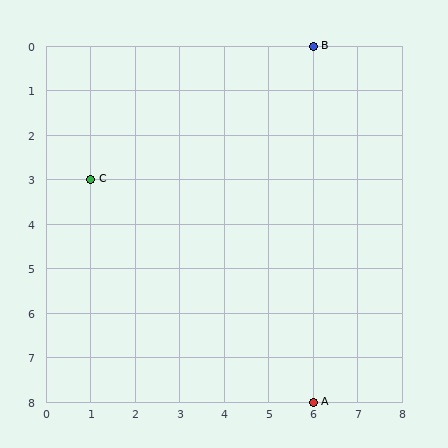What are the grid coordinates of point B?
Point B is at grid coordinates (6, 0).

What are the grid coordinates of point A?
Point A is at grid coordinates (6, 8).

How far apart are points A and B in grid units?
Points A and B are 8 rows apart.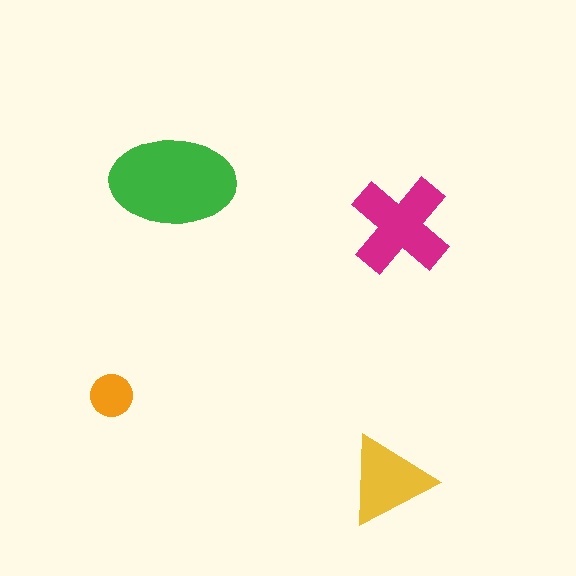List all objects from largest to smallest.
The green ellipse, the magenta cross, the yellow triangle, the orange circle.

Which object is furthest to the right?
The magenta cross is rightmost.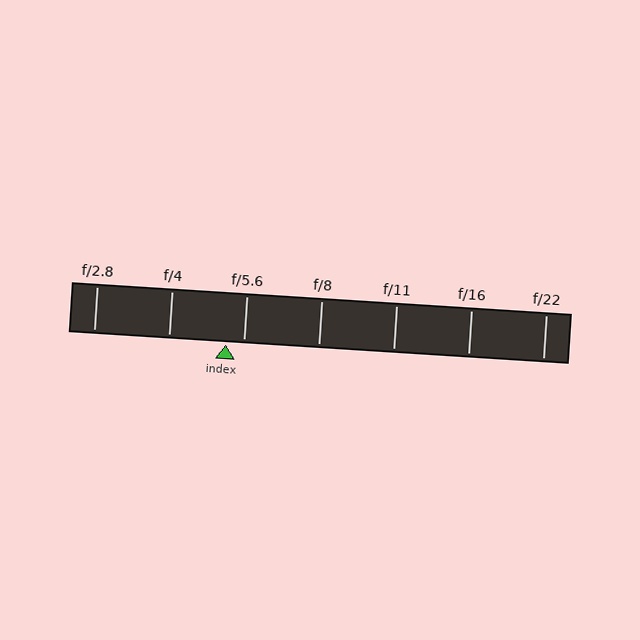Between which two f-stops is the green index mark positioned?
The index mark is between f/4 and f/5.6.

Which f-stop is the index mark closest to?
The index mark is closest to f/5.6.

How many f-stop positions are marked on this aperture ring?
There are 7 f-stop positions marked.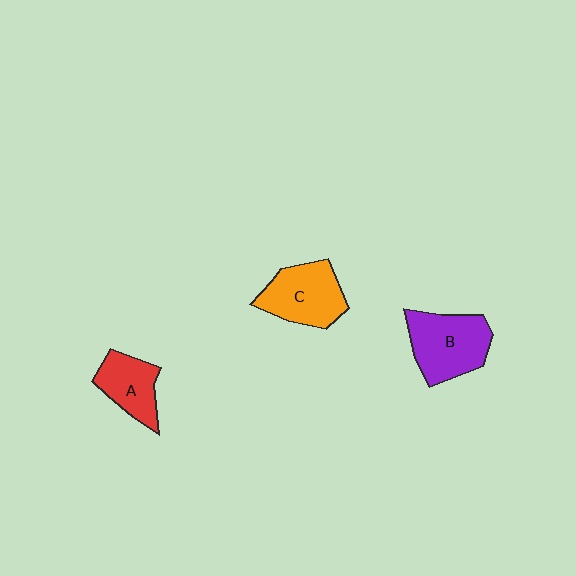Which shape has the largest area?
Shape B (purple).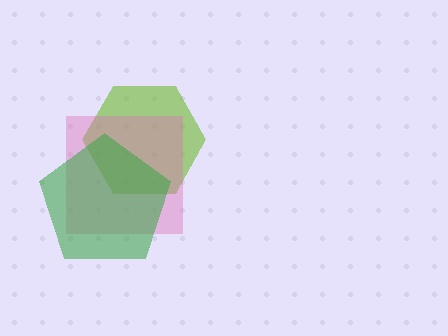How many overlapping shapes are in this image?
There are 3 overlapping shapes in the image.